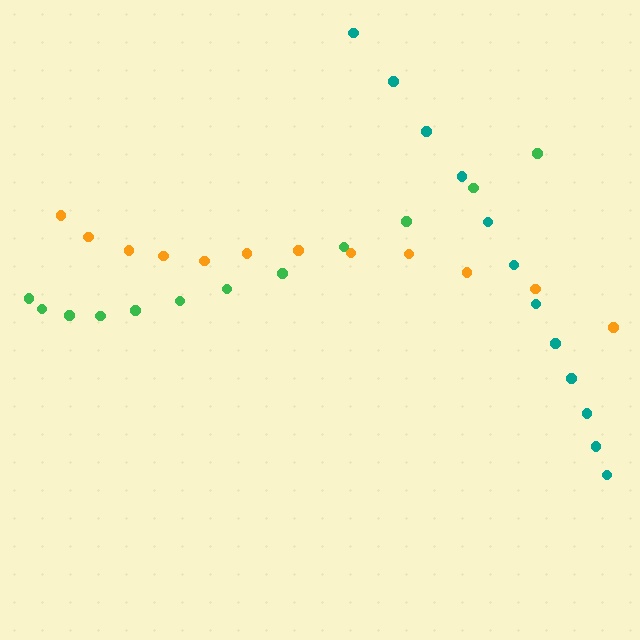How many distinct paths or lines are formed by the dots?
There are 3 distinct paths.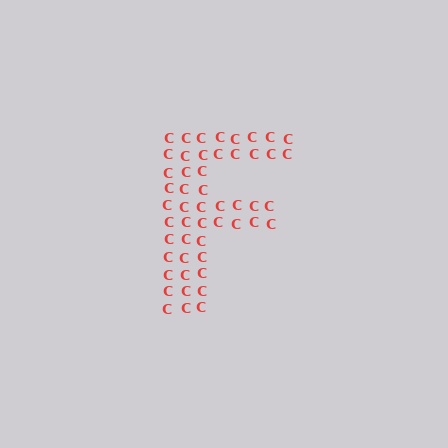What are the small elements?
The small elements are letter C's.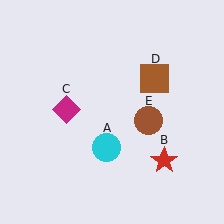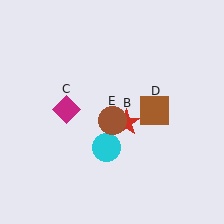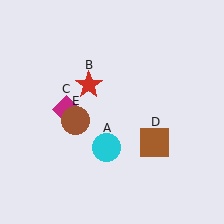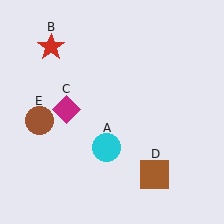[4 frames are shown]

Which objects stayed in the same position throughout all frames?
Cyan circle (object A) and magenta diamond (object C) remained stationary.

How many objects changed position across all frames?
3 objects changed position: red star (object B), brown square (object D), brown circle (object E).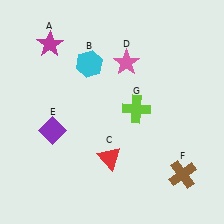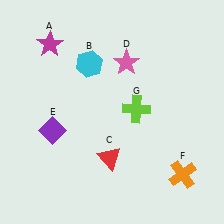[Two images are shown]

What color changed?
The cross (F) changed from brown in Image 1 to orange in Image 2.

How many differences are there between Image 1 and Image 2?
There is 1 difference between the two images.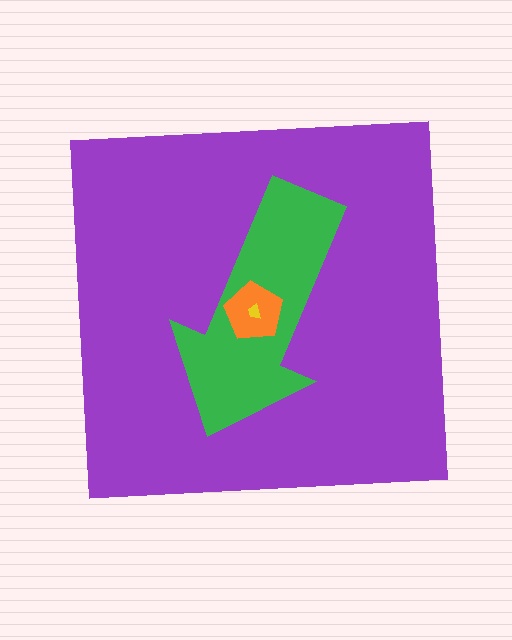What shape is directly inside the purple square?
The green arrow.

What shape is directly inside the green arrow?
The orange pentagon.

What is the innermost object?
The yellow trapezoid.